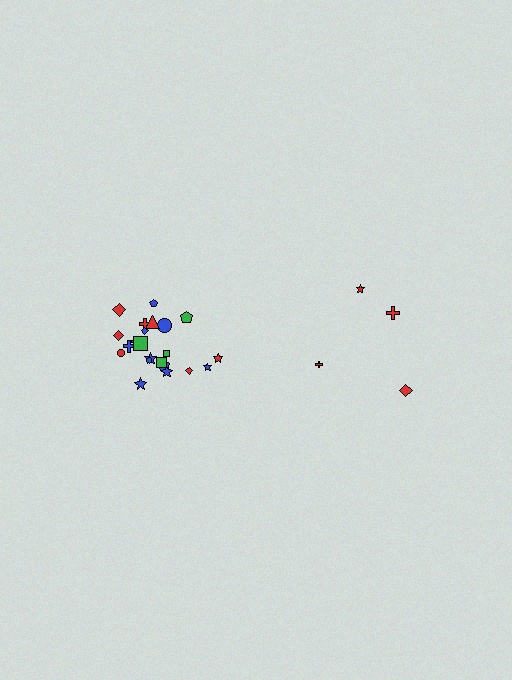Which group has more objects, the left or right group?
The left group.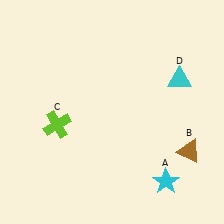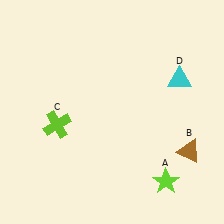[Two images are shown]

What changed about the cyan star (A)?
In Image 1, A is cyan. In Image 2, it changed to lime.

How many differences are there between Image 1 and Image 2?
There is 1 difference between the two images.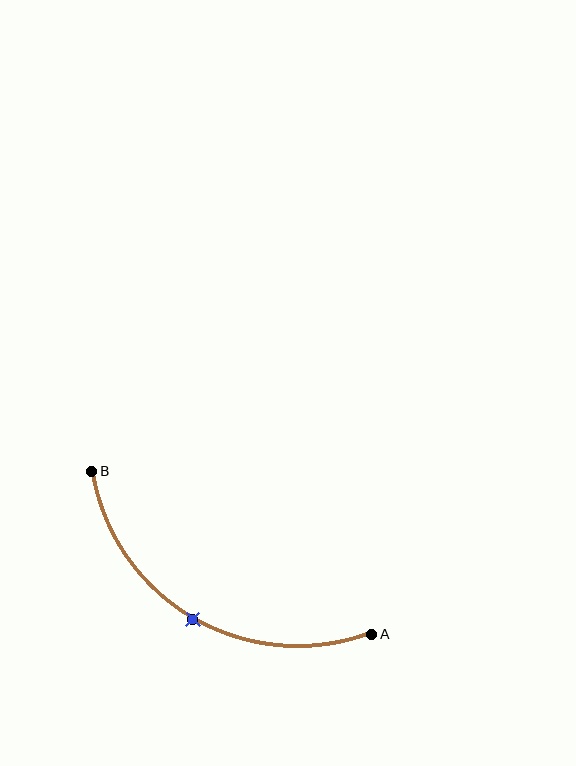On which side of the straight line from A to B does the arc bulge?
The arc bulges below the straight line connecting A and B.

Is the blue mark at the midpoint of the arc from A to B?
Yes. The blue mark lies on the arc at equal arc-length from both A and B — it is the arc midpoint.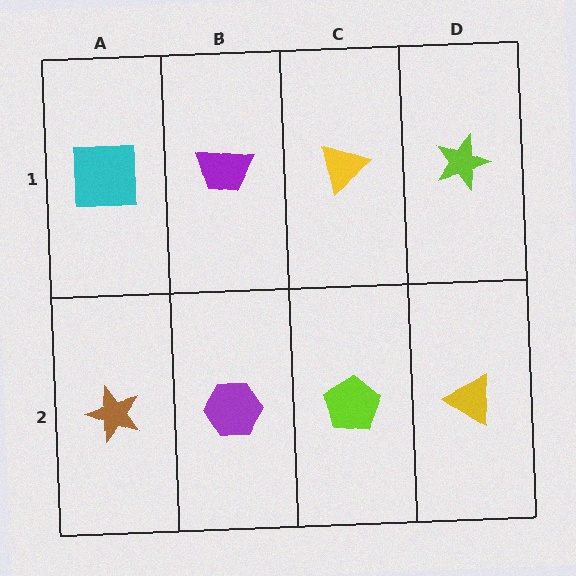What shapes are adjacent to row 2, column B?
A purple trapezoid (row 1, column B), a brown star (row 2, column A), a lime pentagon (row 2, column C).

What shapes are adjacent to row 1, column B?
A purple hexagon (row 2, column B), a cyan square (row 1, column A), a yellow triangle (row 1, column C).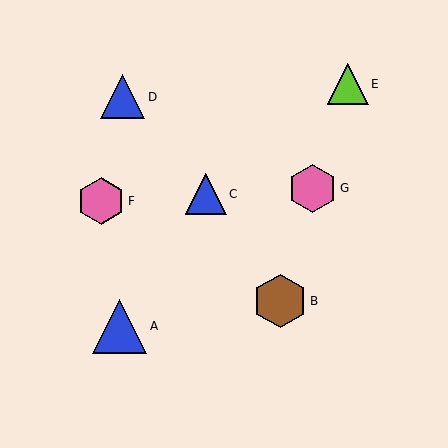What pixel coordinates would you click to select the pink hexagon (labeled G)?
Click at (312, 188) to select the pink hexagon G.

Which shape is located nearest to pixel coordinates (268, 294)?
The brown hexagon (labeled B) at (280, 301) is nearest to that location.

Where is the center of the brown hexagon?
The center of the brown hexagon is at (280, 301).